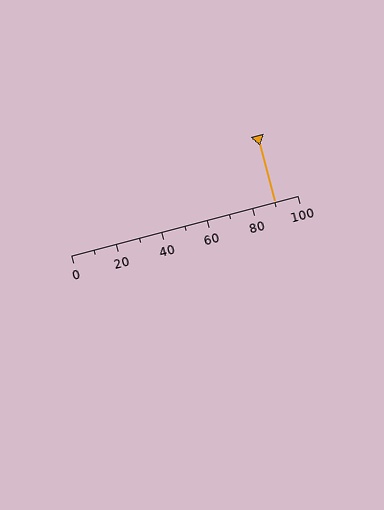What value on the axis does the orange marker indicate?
The marker indicates approximately 90.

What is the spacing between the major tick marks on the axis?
The major ticks are spaced 20 apart.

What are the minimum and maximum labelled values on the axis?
The axis runs from 0 to 100.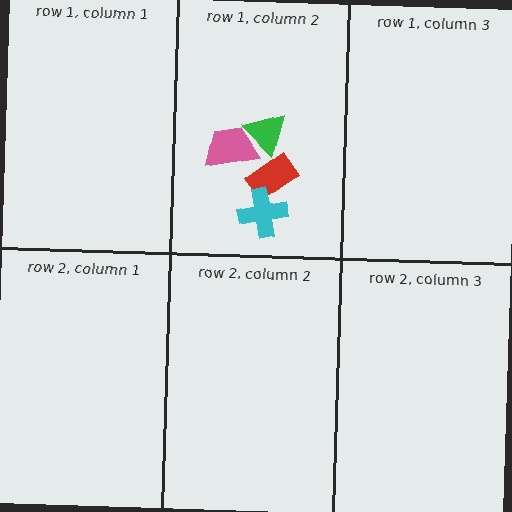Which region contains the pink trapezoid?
The row 1, column 2 region.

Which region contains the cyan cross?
The row 1, column 2 region.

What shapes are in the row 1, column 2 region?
The pink trapezoid, the red rectangle, the cyan cross, the green triangle.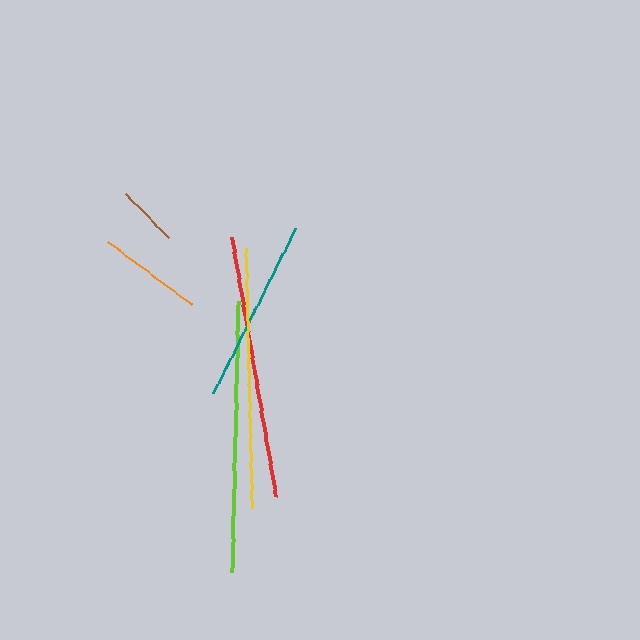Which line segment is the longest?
The lime line is the longest at approximately 271 pixels.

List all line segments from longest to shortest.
From longest to shortest: lime, red, yellow, teal, orange, brown.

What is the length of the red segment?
The red segment is approximately 263 pixels long.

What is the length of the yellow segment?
The yellow segment is approximately 260 pixels long.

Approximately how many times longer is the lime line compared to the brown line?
The lime line is approximately 4.4 times the length of the brown line.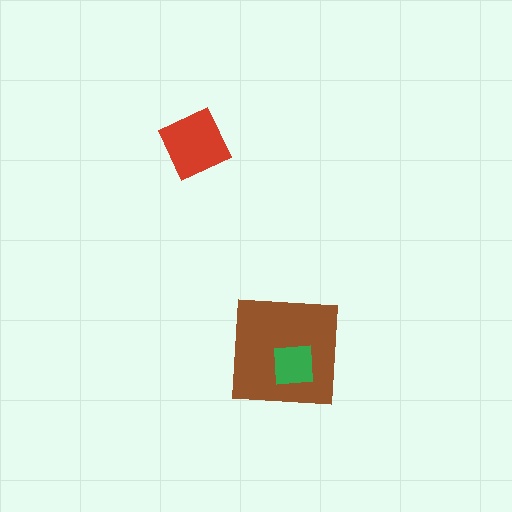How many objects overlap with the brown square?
1 object overlaps with the brown square.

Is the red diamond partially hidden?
No, no other shape covers it.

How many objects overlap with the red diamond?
0 objects overlap with the red diamond.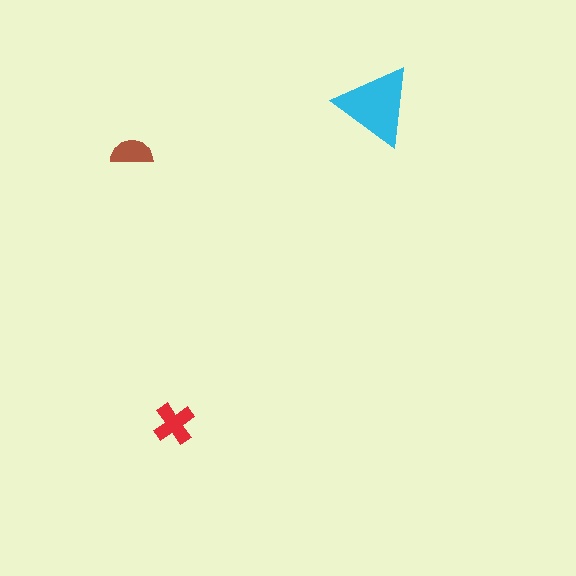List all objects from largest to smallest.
The cyan triangle, the red cross, the brown semicircle.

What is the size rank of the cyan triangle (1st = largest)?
1st.